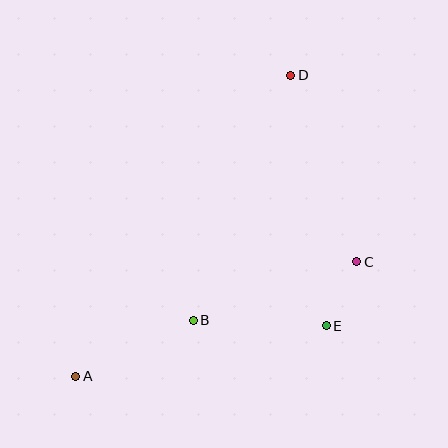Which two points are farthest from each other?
Points A and D are farthest from each other.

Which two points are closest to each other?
Points C and E are closest to each other.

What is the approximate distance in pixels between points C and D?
The distance between C and D is approximately 197 pixels.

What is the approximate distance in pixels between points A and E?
The distance between A and E is approximately 255 pixels.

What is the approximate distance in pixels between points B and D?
The distance between B and D is approximately 263 pixels.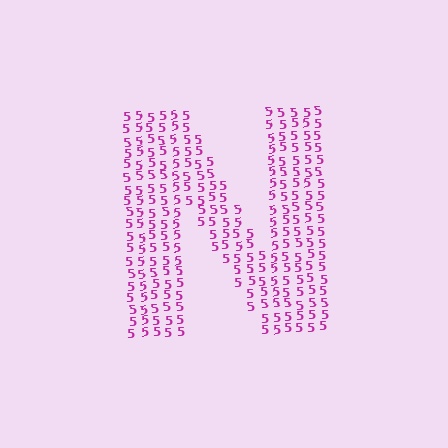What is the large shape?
The large shape is the letter N.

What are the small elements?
The small elements are digit 5's.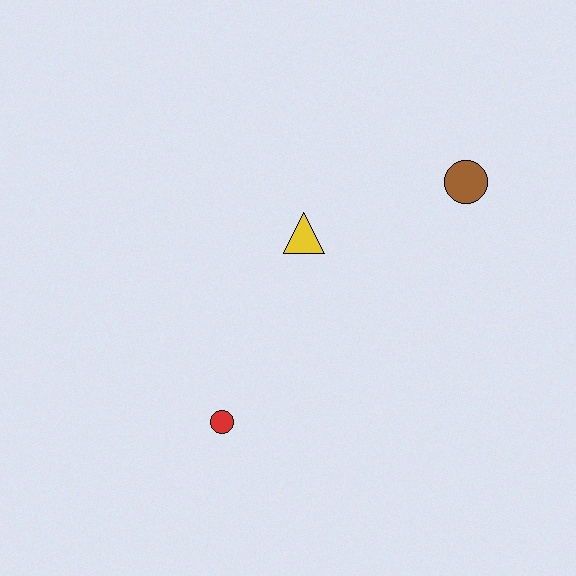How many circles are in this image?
There are 2 circles.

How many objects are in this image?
There are 3 objects.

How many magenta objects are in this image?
There are no magenta objects.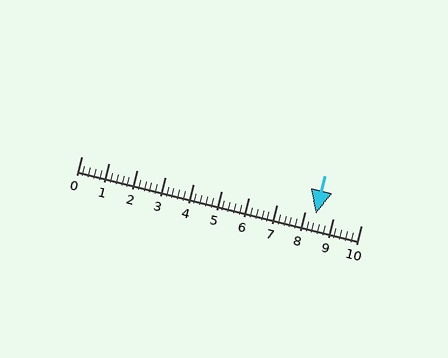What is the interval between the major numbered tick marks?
The major tick marks are spaced 1 units apart.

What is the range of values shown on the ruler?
The ruler shows values from 0 to 10.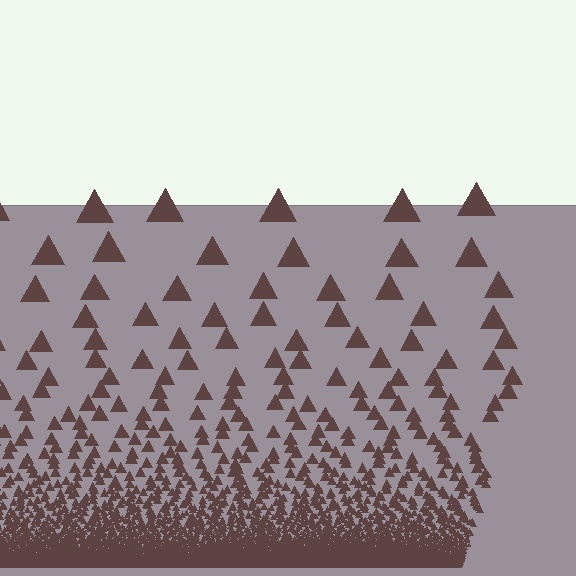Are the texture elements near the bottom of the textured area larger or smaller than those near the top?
Smaller. The gradient is inverted — elements near the bottom are smaller and denser.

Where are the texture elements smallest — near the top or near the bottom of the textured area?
Near the bottom.